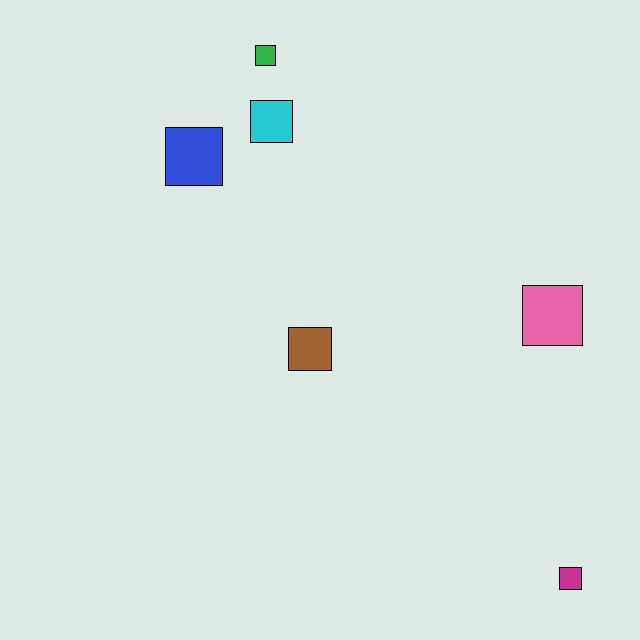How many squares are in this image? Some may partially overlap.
There are 6 squares.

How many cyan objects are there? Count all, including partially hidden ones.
There is 1 cyan object.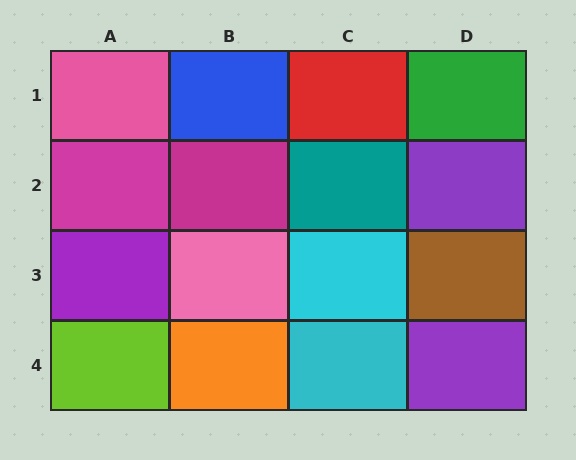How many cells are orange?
1 cell is orange.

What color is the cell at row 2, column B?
Magenta.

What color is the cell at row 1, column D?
Green.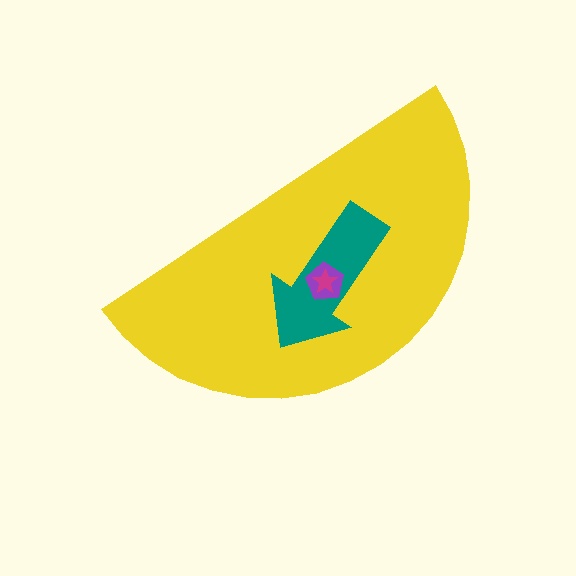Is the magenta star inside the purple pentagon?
Yes.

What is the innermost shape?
The magenta star.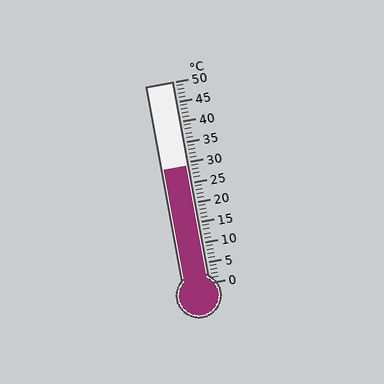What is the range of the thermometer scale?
The thermometer scale ranges from 0°C to 50°C.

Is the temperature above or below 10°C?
The temperature is above 10°C.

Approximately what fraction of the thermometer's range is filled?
The thermometer is filled to approximately 60% of its range.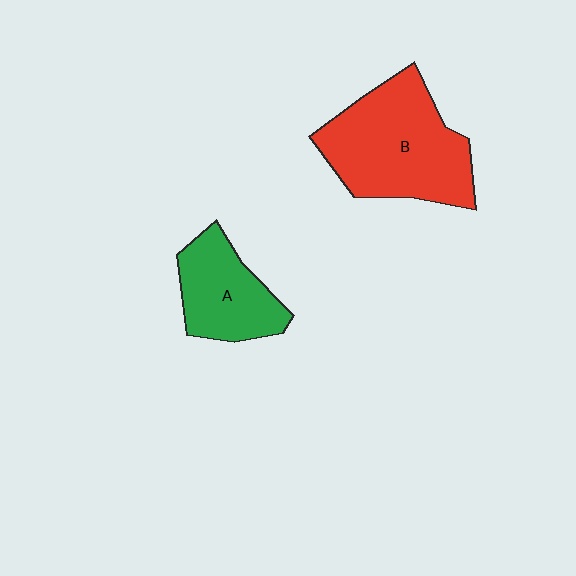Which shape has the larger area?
Shape B (red).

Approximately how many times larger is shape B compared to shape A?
Approximately 1.7 times.